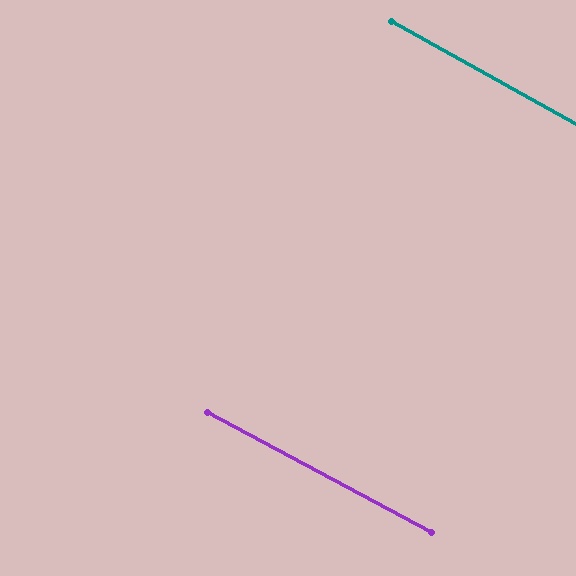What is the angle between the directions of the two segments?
Approximately 1 degree.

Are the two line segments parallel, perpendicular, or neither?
Parallel — their directions differ by only 0.7°.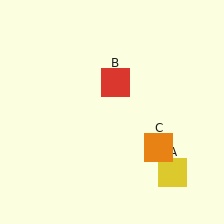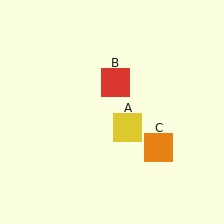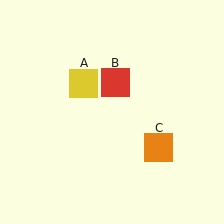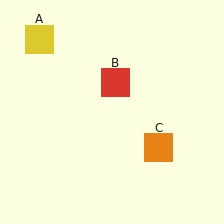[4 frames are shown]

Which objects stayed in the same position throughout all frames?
Red square (object B) and orange square (object C) remained stationary.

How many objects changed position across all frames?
1 object changed position: yellow square (object A).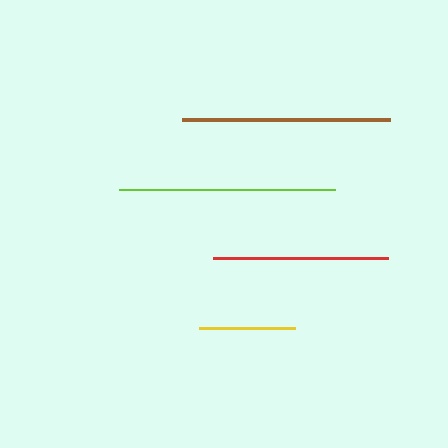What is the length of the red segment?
The red segment is approximately 175 pixels long.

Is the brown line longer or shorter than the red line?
The brown line is longer than the red line.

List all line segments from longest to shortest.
From longest to shortest: lime, brown, red, yellow.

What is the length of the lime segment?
The lime segment is approximately 216 pixels long.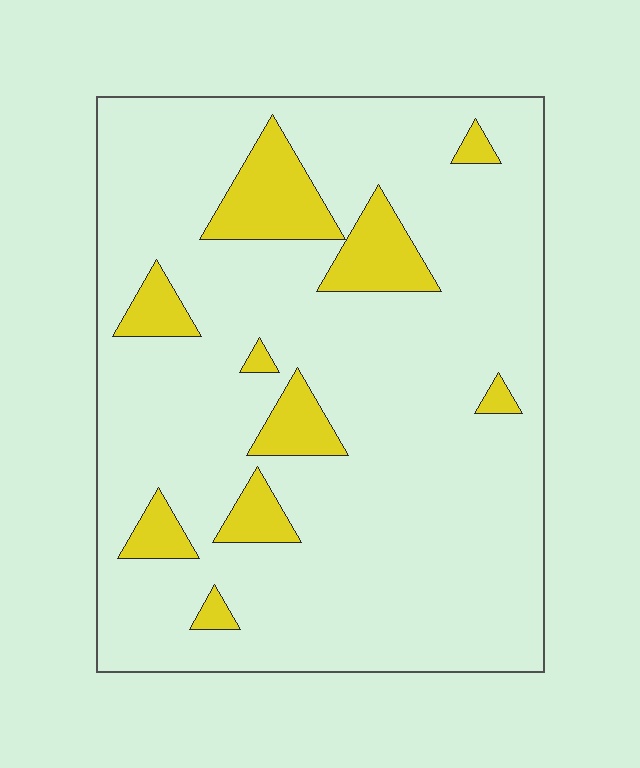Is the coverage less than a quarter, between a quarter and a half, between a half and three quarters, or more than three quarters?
Less than a quarter.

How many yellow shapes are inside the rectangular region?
10.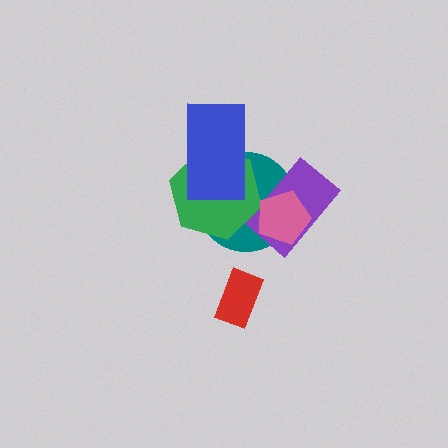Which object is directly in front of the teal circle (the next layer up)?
The purple rectangle is directly in front of the teal circle.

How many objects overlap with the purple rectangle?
3 objects overlap with the purple rectangle.